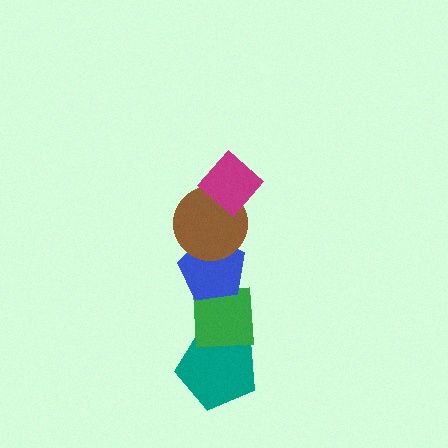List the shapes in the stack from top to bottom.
From top to bottom: the magenta diamond, the brown circle, the blue pentagon, the green square, the teal pentagon.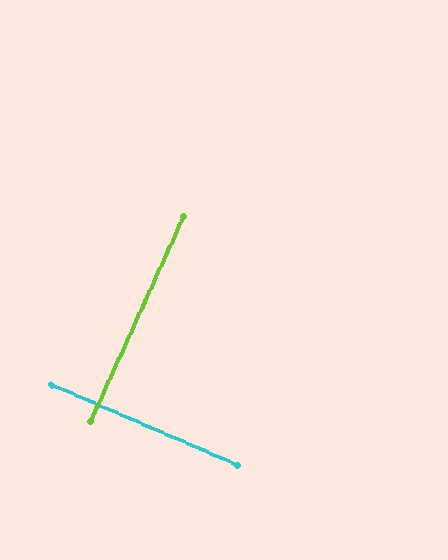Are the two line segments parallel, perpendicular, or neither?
Perpendicular — they meet at approximately 89°.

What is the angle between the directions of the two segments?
Approximately 89 degrees.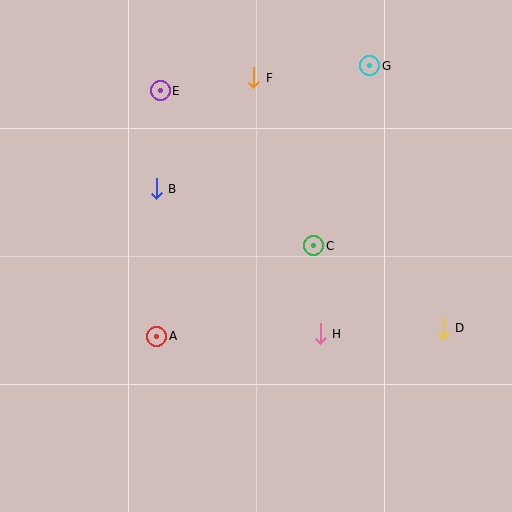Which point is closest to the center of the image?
Point C at (314, 246) is closest to the center.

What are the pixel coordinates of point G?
Point G is at (370, 66).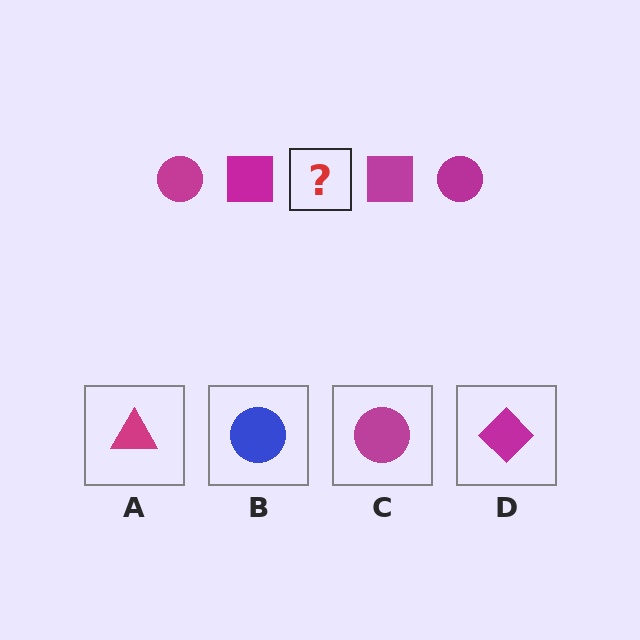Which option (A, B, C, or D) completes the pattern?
C.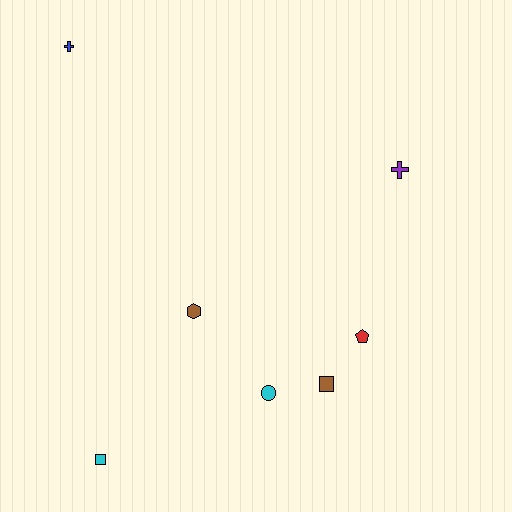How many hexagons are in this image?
There is 1 hexagon.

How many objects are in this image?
There are 7 objects.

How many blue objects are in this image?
There is 1 blue object.